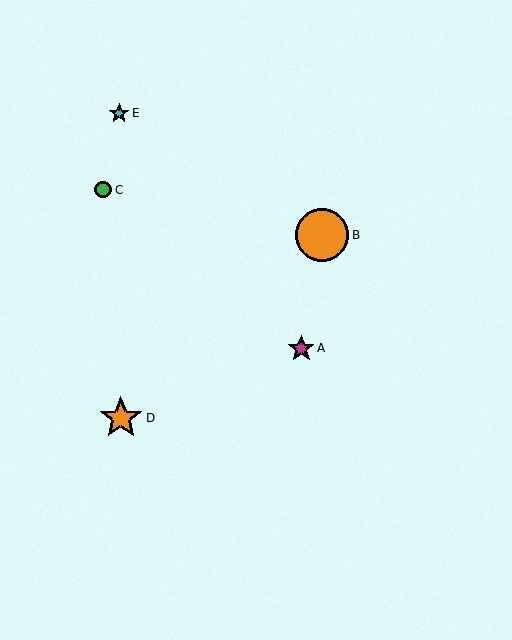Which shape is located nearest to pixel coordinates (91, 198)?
The green circle (labeled C) at (103, 190) is nearest to that location.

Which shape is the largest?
The orange circle (labeled B) is the largest.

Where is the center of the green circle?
The center of the green circle is at (103, 190).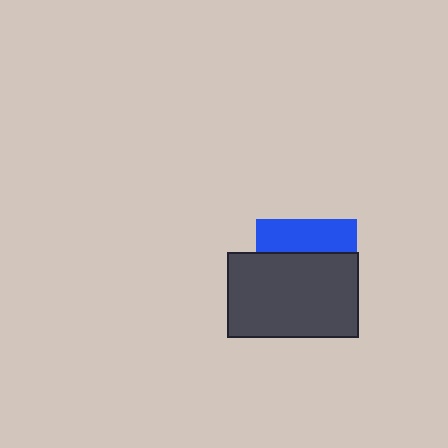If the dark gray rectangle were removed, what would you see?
You would see the complete blue square.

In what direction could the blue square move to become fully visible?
The blue square could move up. That would shift it out from behind the dark gray rectangle entirely.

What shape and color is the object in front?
The object in front is a dark gray rectangle.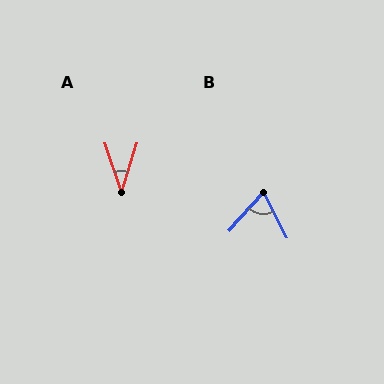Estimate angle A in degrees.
Approximately 36 degrees.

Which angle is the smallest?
A, at approximately 36 degrees.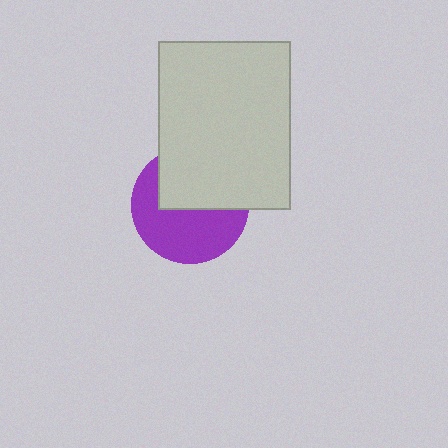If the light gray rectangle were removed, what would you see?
You would see the complete purple circle.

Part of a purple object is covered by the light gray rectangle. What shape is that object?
It is a circle.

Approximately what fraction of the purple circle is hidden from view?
Roughly 45% of the purple circle is hidden behind the light gray rectangle.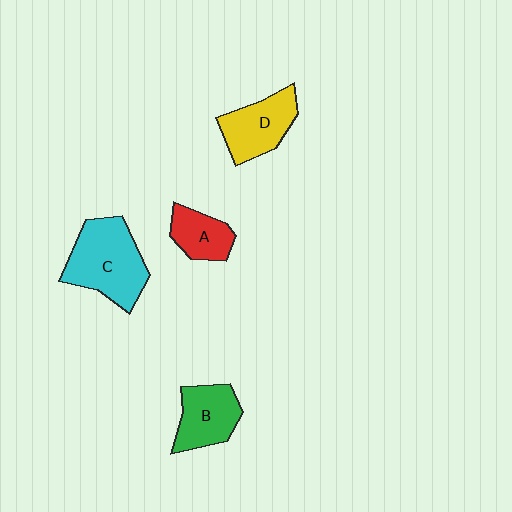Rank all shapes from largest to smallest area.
From largest to smallest: C (cyan), D (yellow), B (green), A (red).